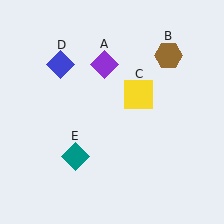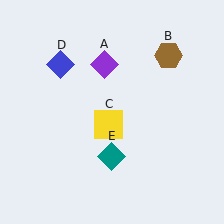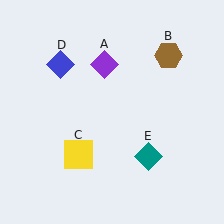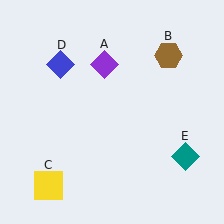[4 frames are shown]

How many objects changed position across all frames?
2 objects changed position: yellow square (object C), teal diamond (object E).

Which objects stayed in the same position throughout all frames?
Purple diamond (object A) and brown hexagon (object B) and blue diamond (object D) remained stationary.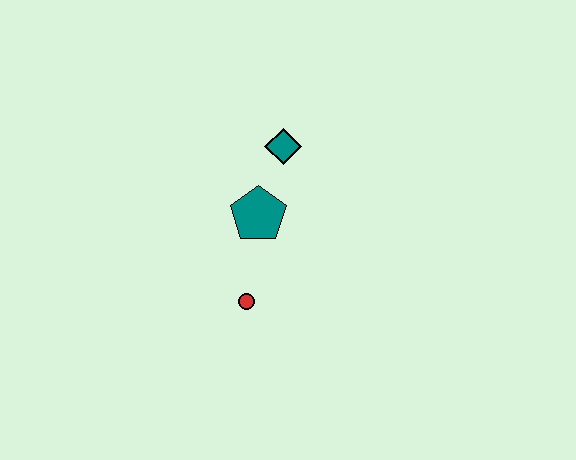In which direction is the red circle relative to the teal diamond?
The red circle is below the teal diamond.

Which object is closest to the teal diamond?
The teal pentagon is closest to the teal diamond.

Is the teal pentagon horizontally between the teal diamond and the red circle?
Yes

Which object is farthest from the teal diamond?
The red circle is farthest from the teal diamond.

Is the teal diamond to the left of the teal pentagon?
No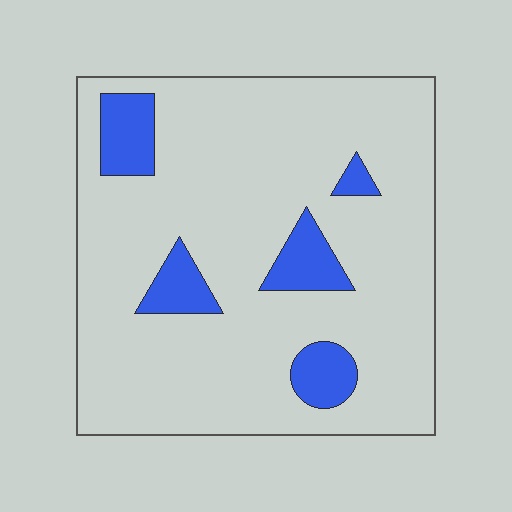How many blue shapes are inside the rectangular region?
5.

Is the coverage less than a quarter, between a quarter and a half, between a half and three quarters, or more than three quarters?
Less than a quarter.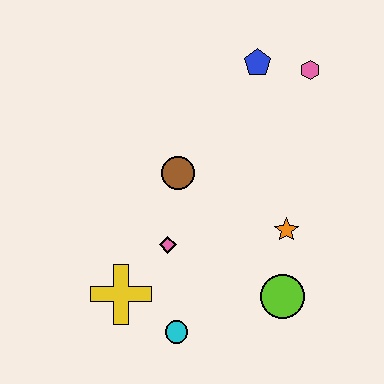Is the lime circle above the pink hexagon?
No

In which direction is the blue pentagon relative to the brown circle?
The blue pentagon is above the brown circle.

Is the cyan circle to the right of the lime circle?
No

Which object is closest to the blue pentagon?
The pink hexagon is closest to the blue pentagon.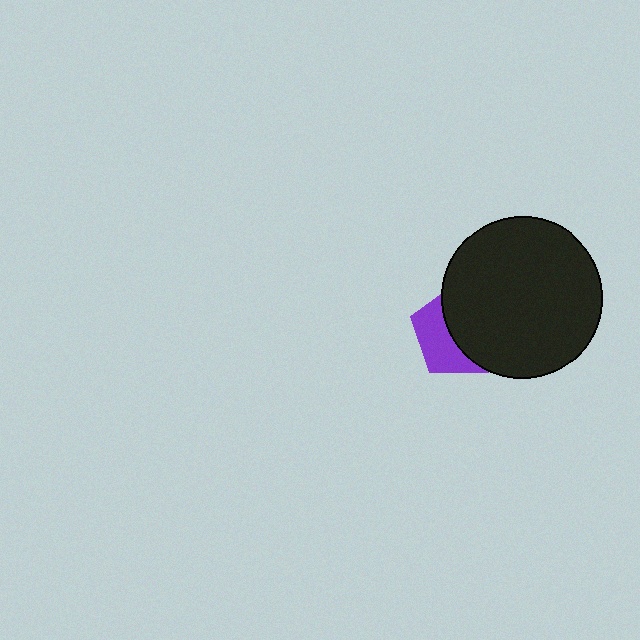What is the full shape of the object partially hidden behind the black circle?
The partially hidden object is a purple pentagon.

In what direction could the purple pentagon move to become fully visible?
The purple pentagon could move left. That would shift it out from behind the black circle entirely.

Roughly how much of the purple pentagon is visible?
A small part of it is visible (roughly 42%).